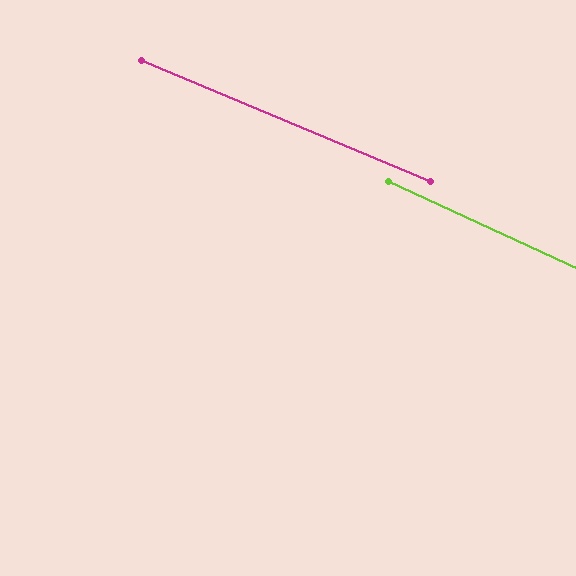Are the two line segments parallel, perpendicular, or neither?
Parallel — their directions differ by only 1.9°.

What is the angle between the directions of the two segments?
Approximately 2 degrees.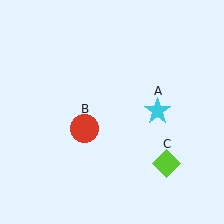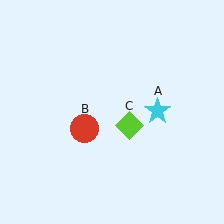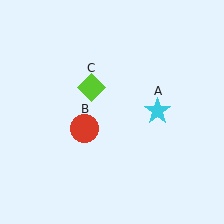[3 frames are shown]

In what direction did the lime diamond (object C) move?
The lime diamond (object C) moved up and to the left.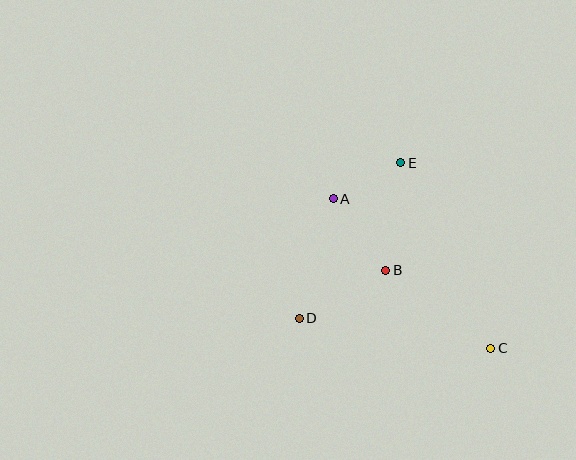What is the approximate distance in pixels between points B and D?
The distance between B and D is approximately 99 pixels.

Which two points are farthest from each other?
Points A and C are farthest from each other.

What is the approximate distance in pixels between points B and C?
The distance between B and C is approximately 131 pixels.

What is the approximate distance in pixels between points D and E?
The distance between D and E is approximately 185 pixels.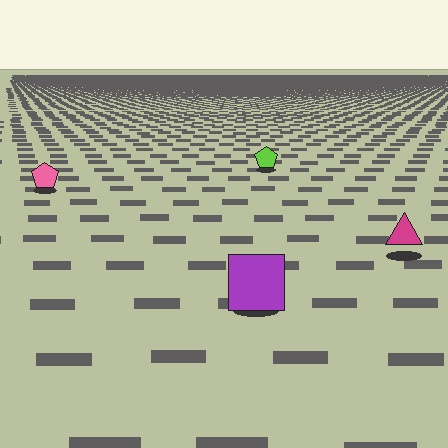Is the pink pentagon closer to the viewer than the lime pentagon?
Yes. The pink pentagon is closer — you can tell from the texture gradient: the ground texture is coarser near it.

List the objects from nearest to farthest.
From nearest to farthest: the purple square, the magenta triangle, the pink pentagon, the lime pentagon.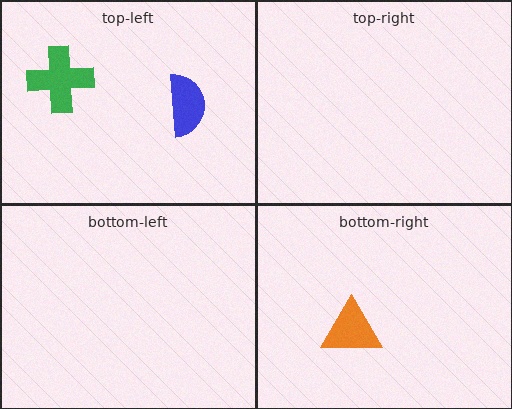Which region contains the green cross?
The top-left region.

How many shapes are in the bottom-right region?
1.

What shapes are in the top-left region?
The blue semicircle, the green cross.